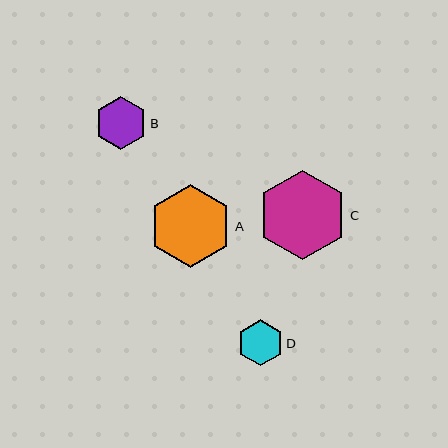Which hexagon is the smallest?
Hexagon D is the smallest with a size of approximately 46 pixels.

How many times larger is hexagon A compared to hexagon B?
Hexagon A is approximately 1.6 times the size of hexagon B.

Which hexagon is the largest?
Hexagon C is the largest with a size of approximately 89 pixels.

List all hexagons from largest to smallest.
From largest to smallest: C, A, B, D.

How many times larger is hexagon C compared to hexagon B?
Hexagon C is approximately 1.7 times the size of hexagon B.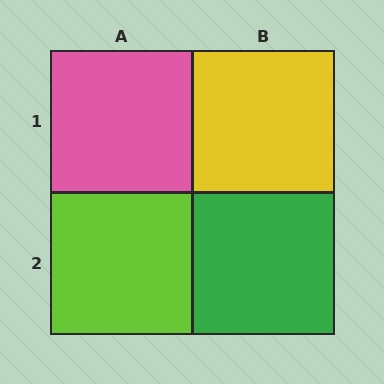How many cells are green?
1 cell is green.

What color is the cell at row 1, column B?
Yellow.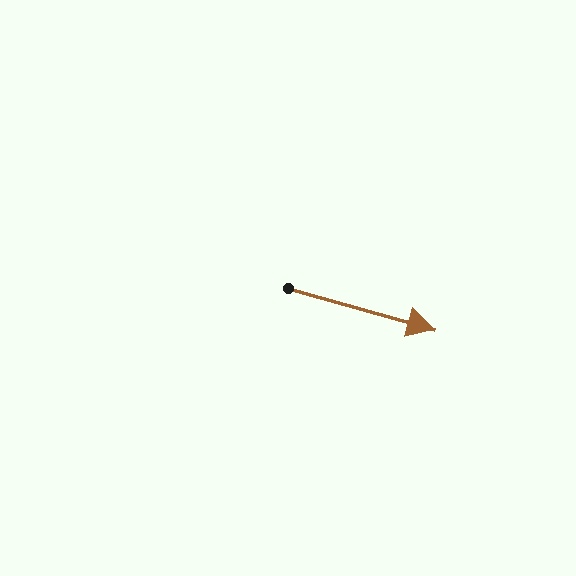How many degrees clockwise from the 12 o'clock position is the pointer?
Approximately 106 degrees.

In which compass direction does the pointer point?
East.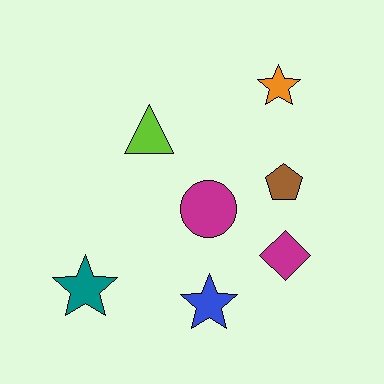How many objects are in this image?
There are 7 objects.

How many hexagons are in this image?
There are no hexagons.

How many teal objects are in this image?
There is 1 teal object.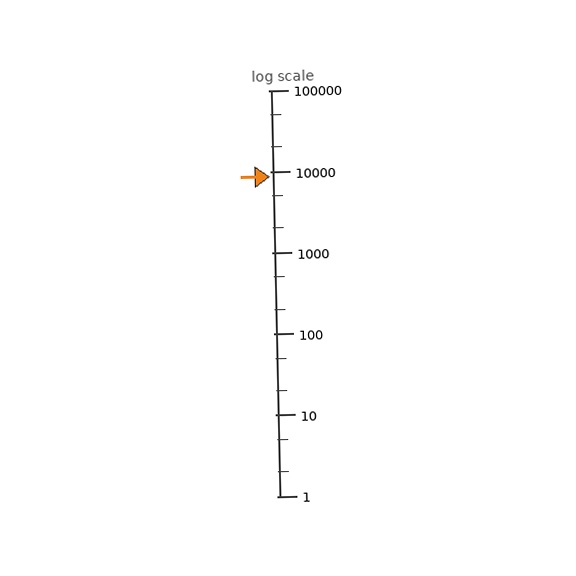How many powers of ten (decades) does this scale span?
The scale spans 5 decades, from 1 to 100000.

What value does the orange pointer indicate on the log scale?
The pointer indicates approximately 8700.